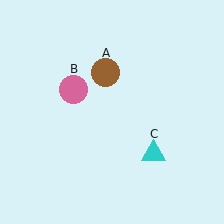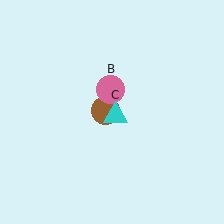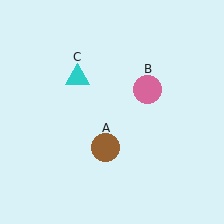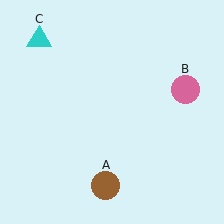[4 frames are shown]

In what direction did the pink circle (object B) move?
The pink circle (object B) moved right.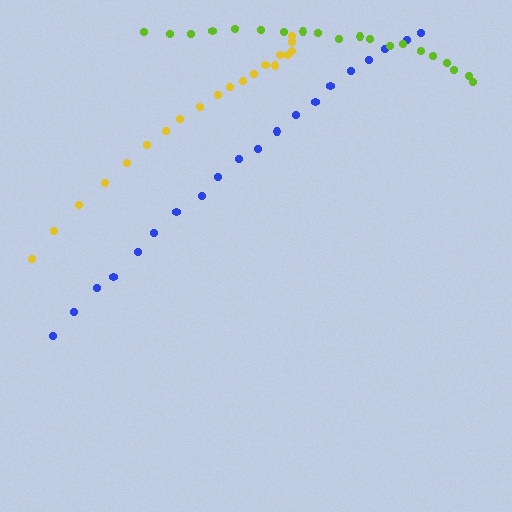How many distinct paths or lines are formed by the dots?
There are 3 distinct paths.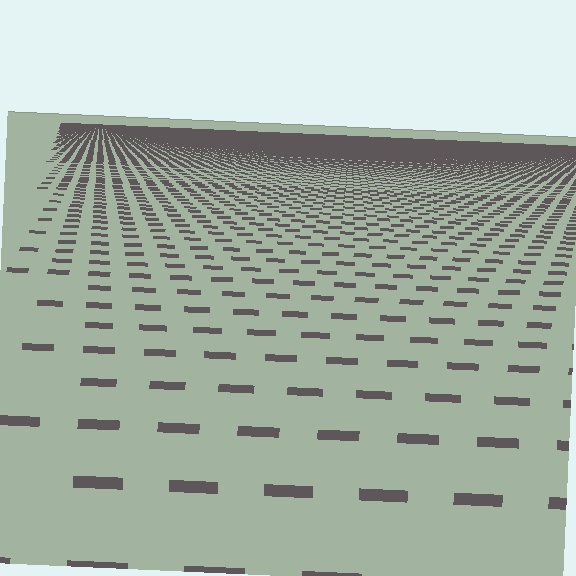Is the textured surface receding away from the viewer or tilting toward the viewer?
The surface is receding away from the viewer. Texture elements get smaller and denser toward the top.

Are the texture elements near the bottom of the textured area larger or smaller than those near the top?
Larger. Near the bottom, elements are closer to the viewer and appear at a bigger on-screen size.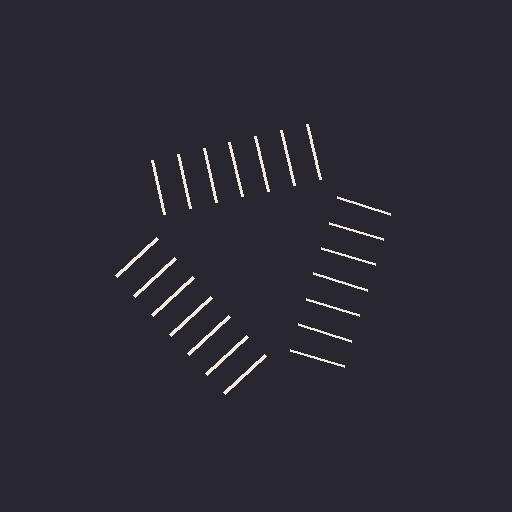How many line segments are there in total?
21 — 7 along each of the 3 edges.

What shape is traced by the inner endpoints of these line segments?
An illusory triangle — the line segments terminate on its edges but no continuous stroke is drawn.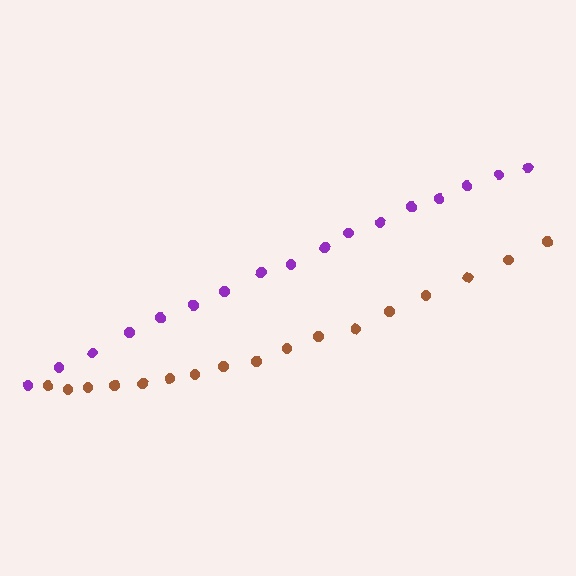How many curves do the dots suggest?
There are 2 distinct paths.